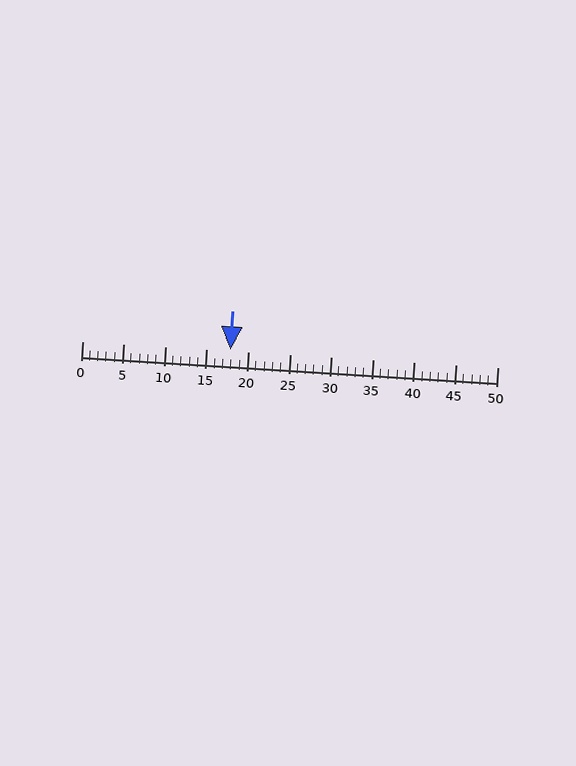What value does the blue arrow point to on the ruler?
The blue arrow points to approximately 18.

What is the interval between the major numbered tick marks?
The major tick marks are spaced 5 units apart.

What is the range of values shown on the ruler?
The ruler shows values from 0 to 50.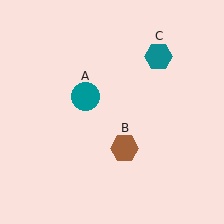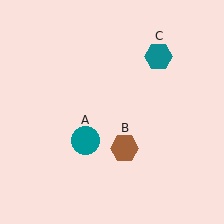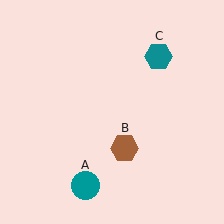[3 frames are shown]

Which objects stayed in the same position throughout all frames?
Brown hexagon (object B) and teal hexagon (object C) remained stationary.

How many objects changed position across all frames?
1 object changed position: teal circle (object A).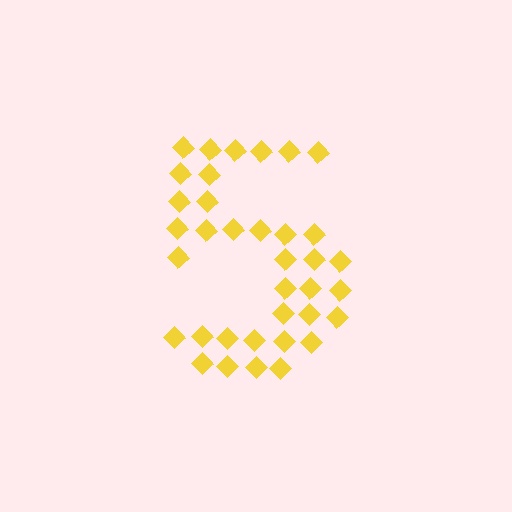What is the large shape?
The large shape is the digit 5.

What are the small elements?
The small elements are diamonds.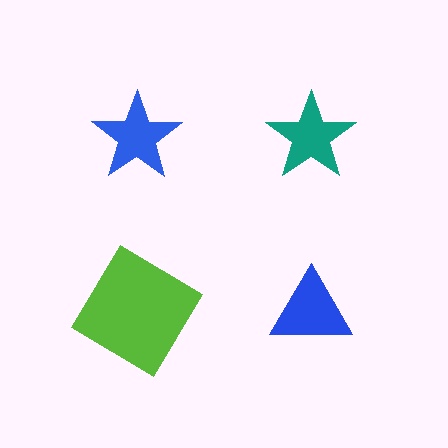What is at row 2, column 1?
A lime diamond.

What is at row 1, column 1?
A blue star.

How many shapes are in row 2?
2 shapes.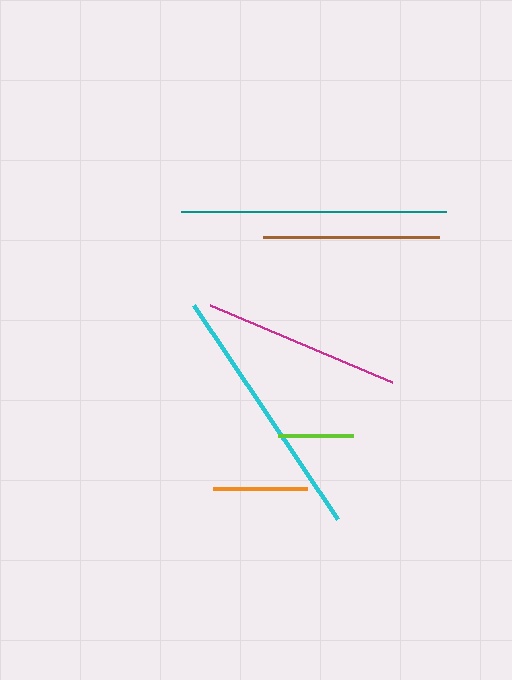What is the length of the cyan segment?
The cyan segment is approximately 258 pixels long.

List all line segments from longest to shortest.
From longest to shortest: teal, cyan, magenta, brown, orange, lime.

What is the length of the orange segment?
The orange segment is approximately 94 pixels long.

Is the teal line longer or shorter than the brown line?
The teal line is longer than the brown line.